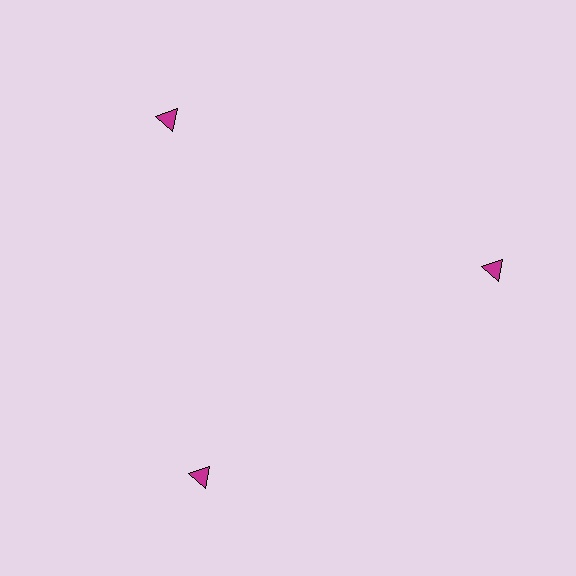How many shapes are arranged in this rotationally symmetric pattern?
There are 3 shapes, arranged in 3 groups of 1.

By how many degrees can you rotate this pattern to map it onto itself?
The pattern maps onto itself every 120 degrees of rotation.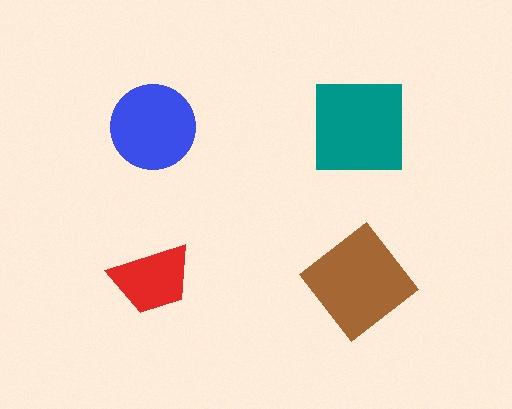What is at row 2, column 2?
A brown diamond.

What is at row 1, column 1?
A blue circle.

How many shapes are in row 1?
2 shapes.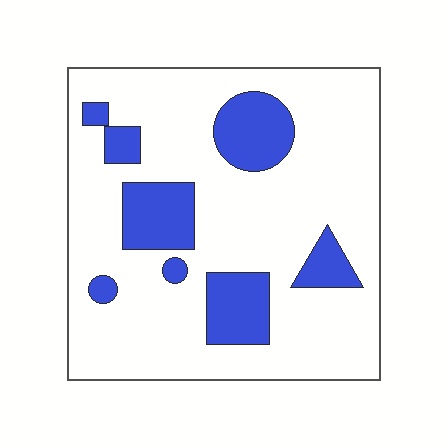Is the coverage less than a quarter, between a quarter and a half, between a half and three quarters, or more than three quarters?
Less than a quarter.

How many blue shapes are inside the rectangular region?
8.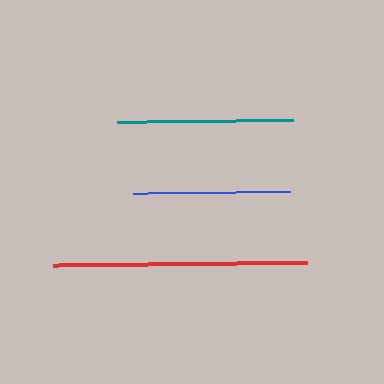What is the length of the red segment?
The red segment is approximately 254 pixels long.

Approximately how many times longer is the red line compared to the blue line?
The red line is approximately 1.6 times the length of the blue line.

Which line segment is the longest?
The red line is the longest at approximately 254 pixels.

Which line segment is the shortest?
The blue line is the shortest at approximately 157 pixels.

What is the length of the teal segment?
The teal segment is approximately 176 pixels long.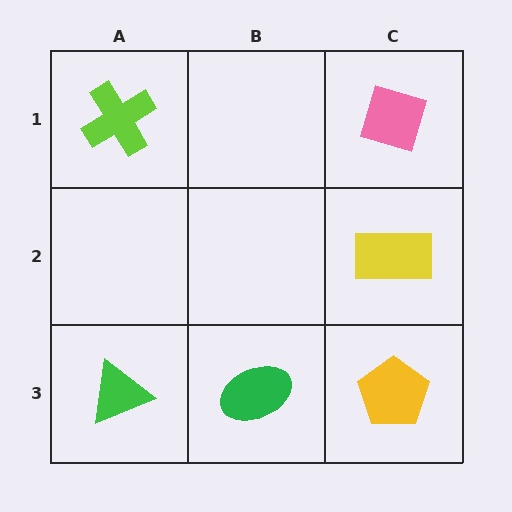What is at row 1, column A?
A lime cross.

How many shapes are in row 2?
1 shape.